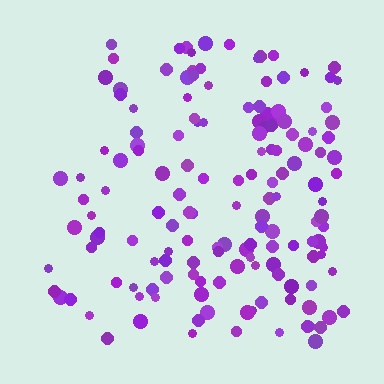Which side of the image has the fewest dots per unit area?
The left.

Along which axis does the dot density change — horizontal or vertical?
Horizontal.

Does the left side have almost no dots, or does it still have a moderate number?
Still a moderate number, just noticeably fewer than the right.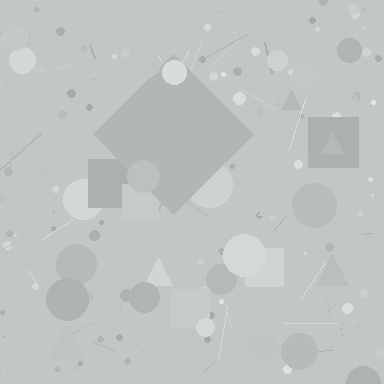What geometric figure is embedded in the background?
A diamond is embedded in the background.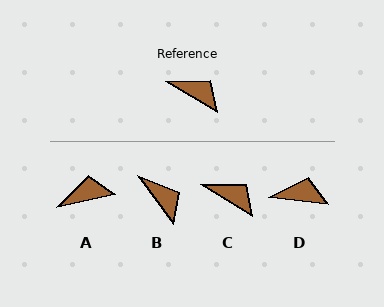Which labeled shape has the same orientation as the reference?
C.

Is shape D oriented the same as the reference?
No, it is off by about 25 degrees.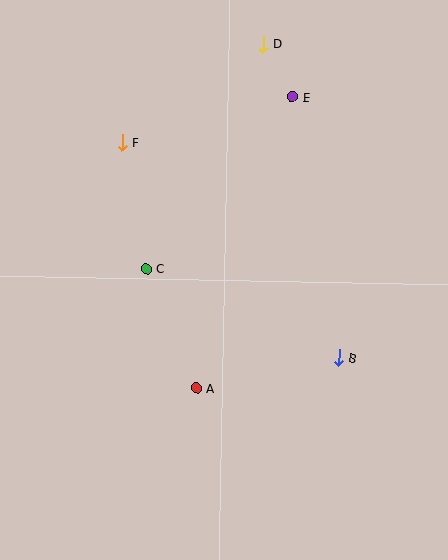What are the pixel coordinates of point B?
Point B is at (339, 358).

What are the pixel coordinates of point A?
Point A is at (196, 388).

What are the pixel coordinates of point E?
Point E is at (292, 97).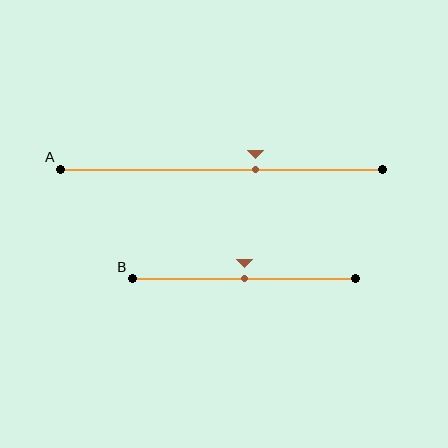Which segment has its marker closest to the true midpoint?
Segment B has its marker closest to the true midpoint.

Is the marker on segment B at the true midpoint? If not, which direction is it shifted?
Yes, the marker on segment B is at the true midpoint.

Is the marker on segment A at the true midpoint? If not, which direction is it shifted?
No, the marker on segment A is shifted to the right by about 11% of the segment length.